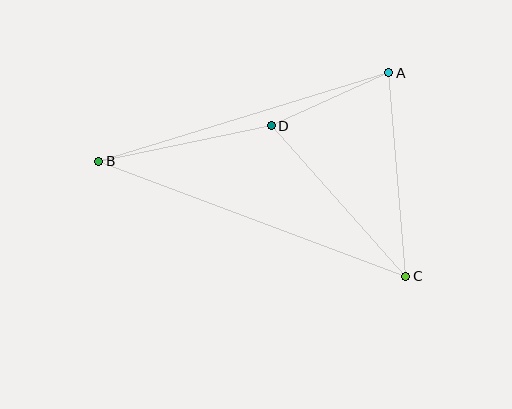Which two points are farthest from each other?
Points B and C are farthest from each other.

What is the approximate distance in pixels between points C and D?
The distance between C and D is approximately 202 pixels.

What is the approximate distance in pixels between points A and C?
The distance between A and C is approximately 204 pixels.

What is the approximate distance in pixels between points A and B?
The distance between A and B is approximately 303 pixels.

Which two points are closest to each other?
Points A and D are closest to each other.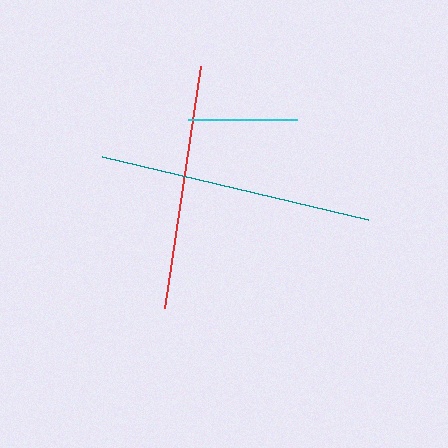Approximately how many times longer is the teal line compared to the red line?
The teal line is approximately 1.1 times the length of the red line.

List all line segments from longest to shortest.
From longest to shortest: teal, red, cyan.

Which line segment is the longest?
The teal line is the longest at approximately 273 pixels.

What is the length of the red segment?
The red segment is approximately 245 pixels long.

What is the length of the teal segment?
The teal segment is approximately 273 pixels long.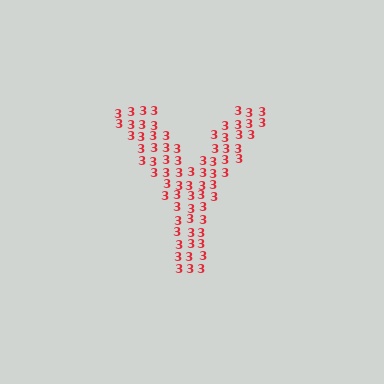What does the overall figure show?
The overall figure shows the letter Y.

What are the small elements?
The small elements are digit 3's.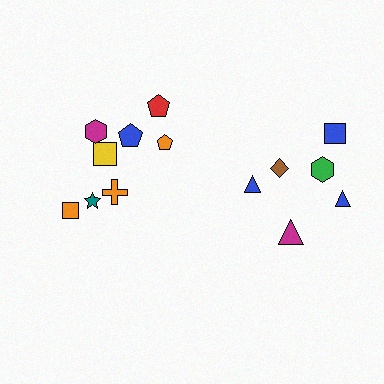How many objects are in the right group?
There are 6 objects.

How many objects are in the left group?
There are 8 objects.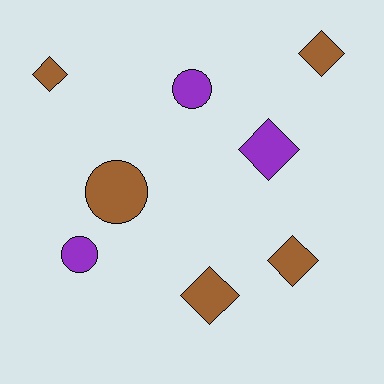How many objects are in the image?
There are 8 objects.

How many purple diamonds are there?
There is 1 purple diamond.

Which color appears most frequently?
Brown, with 5 objects.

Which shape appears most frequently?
Diamond, with 5 objects.